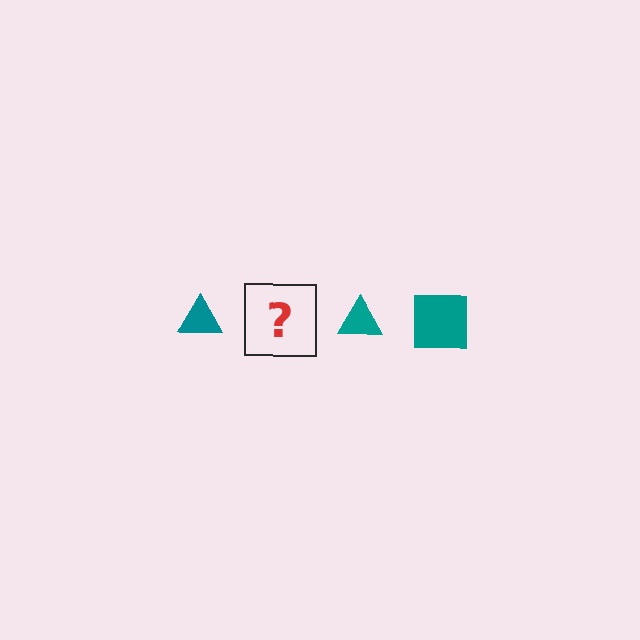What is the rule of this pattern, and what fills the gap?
The rule is that the pattern cycles through triangle, square shapes in teal. The gap should be filled with a teal square.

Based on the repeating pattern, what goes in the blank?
The blank should be a teal square.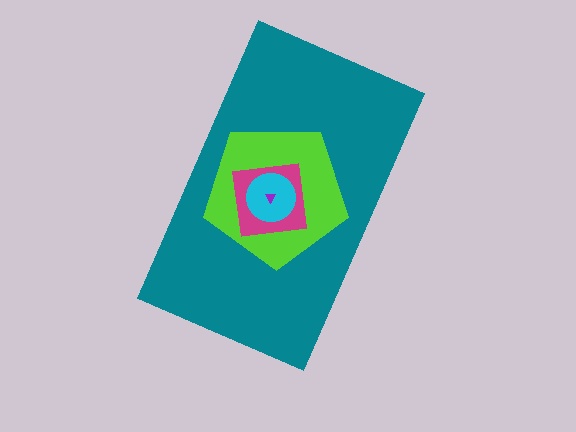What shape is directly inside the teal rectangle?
The lime pentagon.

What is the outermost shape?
The teal rectangle.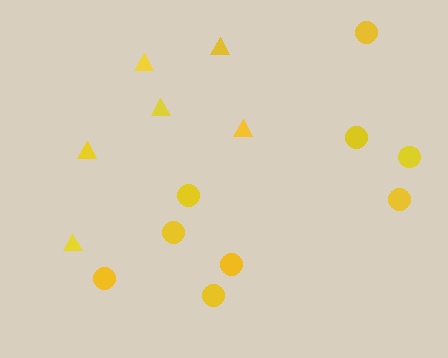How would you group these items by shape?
There are 2 groups: one group of triangles (6) and one group of circles (9).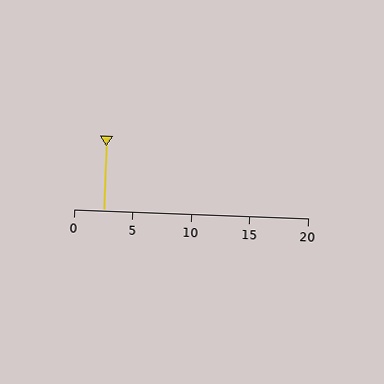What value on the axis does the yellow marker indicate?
The marker indicates approximately 2.5.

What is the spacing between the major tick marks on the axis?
The major ticks are spaced 5 apart.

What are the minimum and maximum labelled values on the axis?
The axis runs from 0 to 20.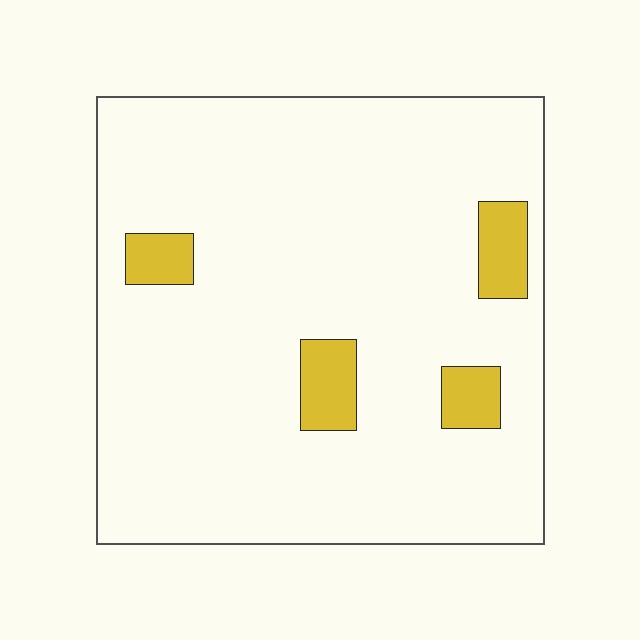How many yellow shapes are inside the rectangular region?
4.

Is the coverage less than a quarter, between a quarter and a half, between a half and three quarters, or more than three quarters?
Less than a quarter.